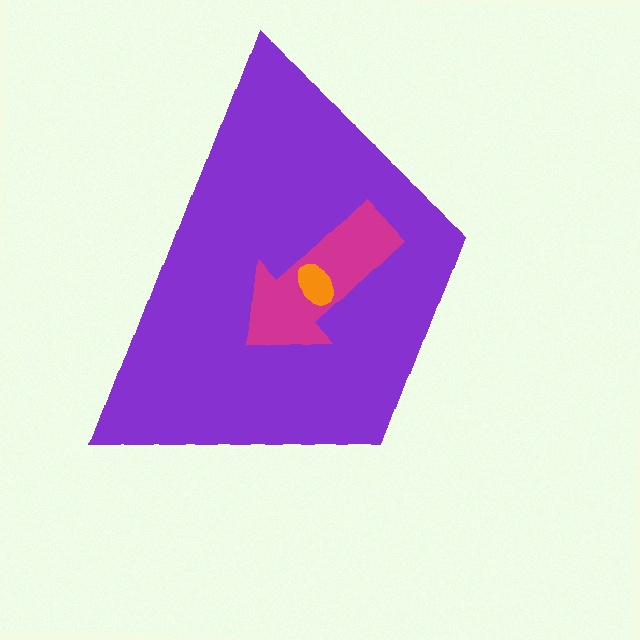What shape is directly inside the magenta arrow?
The orange ellipse.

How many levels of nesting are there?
3.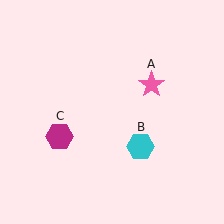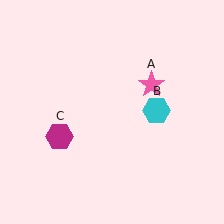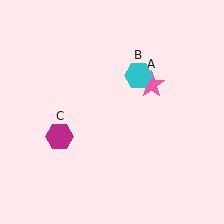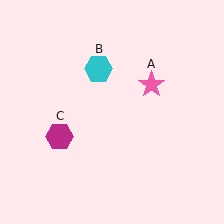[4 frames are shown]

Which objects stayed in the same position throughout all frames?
Pink star (object A) and magenta hexagon (object C) remained stationary.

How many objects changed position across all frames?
1 object changed position: cyan hexagon (object B).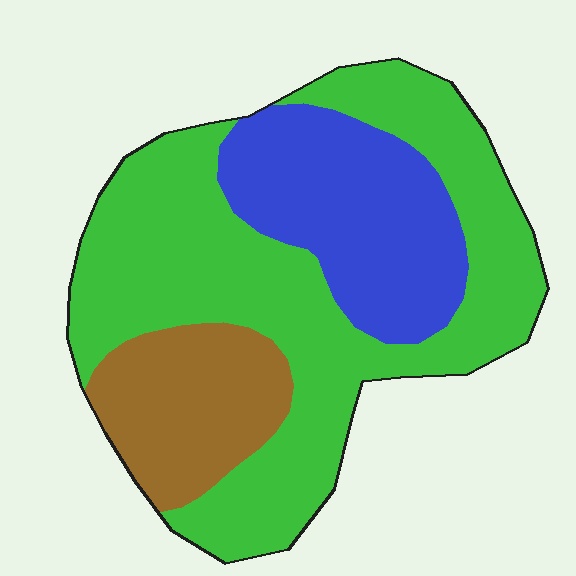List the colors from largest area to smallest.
From largest to smallest: green, blue, brown.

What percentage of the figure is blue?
Blue takes up about one quarter (1/4) of the figure.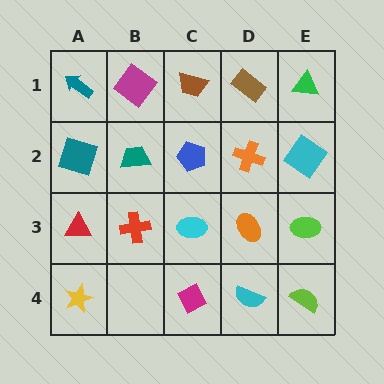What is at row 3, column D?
An orange ellipse.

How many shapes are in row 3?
5 shapes.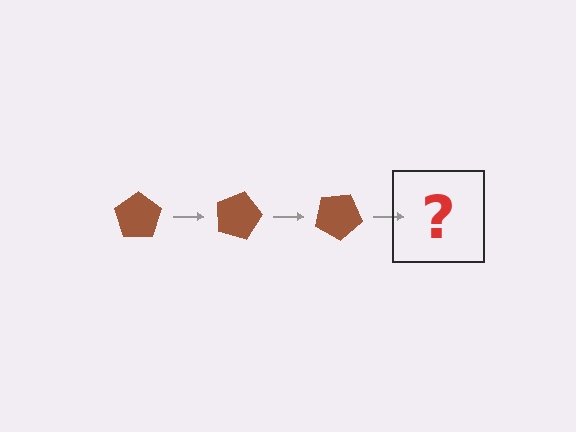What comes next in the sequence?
The next element should be a brown pentagon rotated 45 degrees.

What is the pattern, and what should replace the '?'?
The pattern is that the pentagon rotates 15 degrees each step. The '?' should be a brown pentagon rotated 45 degrees.